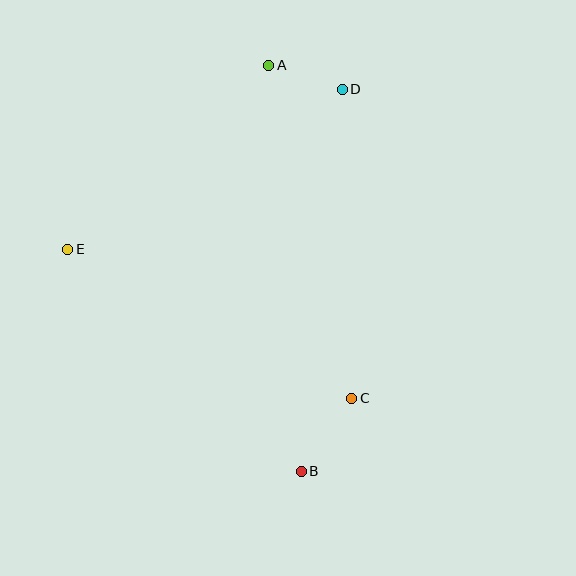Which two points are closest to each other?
Points A and D are closest to each other.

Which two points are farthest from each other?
Points A and B are farthest from each other.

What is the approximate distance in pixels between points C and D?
The distance between C and D is approximately 309 pixels.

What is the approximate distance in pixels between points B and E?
The distance between B and E is approximately 322 pixels.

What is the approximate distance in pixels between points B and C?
The distance between B and C is approximately 89 pixels.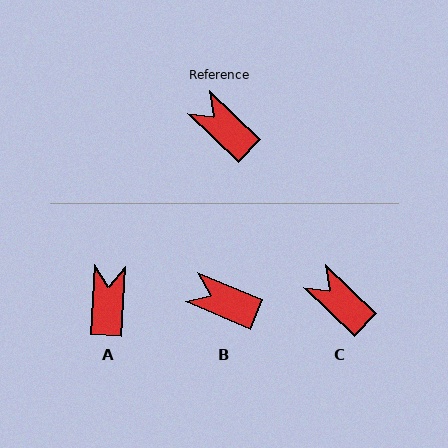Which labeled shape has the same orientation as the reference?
C.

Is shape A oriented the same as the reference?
No, it is off by about 49 degrees.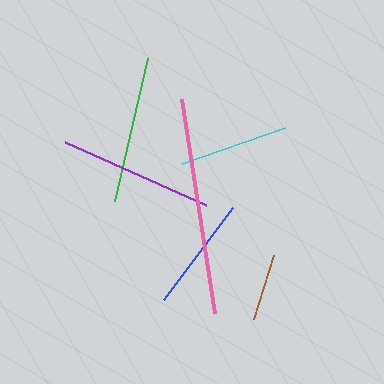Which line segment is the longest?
The pink line is the longest at approximately 216 pixels.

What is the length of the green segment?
The green segment is approximately 146 pixels long.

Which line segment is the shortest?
The brown line is the shortest at approximately 67 pixels.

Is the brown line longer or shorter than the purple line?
The purple line is longer than the brown line.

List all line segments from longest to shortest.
From longest to shortest: pink, purple, green, blue, cyan, brown.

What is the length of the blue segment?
The blue segment is approximately 115 pixels long.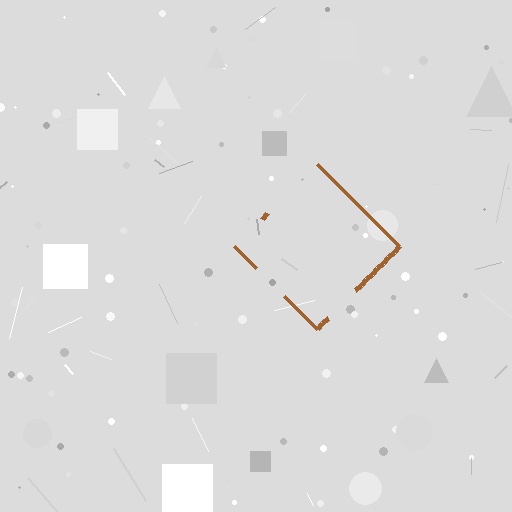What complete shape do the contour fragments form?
The contour fragments form a diamond.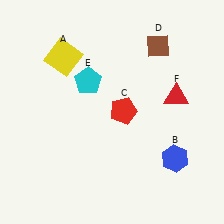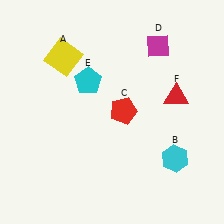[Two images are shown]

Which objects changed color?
B changed from blue to cyan. D changed from brown to magenta.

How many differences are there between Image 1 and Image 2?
There are 2 differences between the two images.